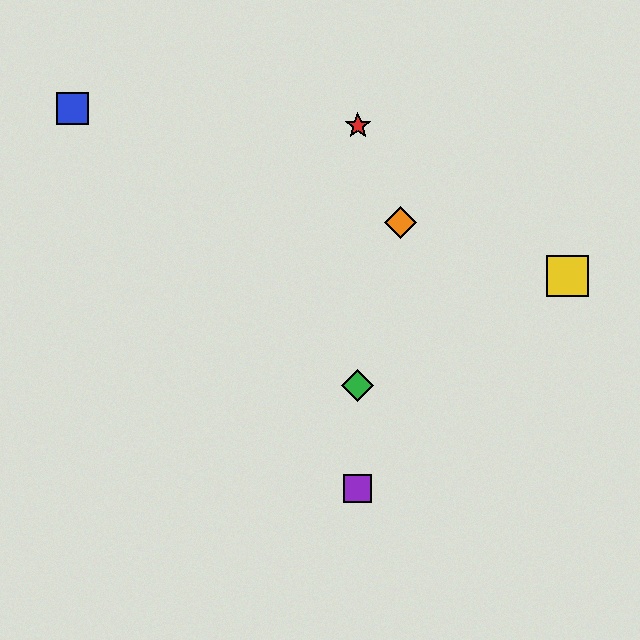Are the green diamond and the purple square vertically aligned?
Yes, both are at x≈358.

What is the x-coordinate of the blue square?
The blue square is at x≈73.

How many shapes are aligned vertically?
3 shapes (the red star, the green diamond, the purple square) are aligned vertically.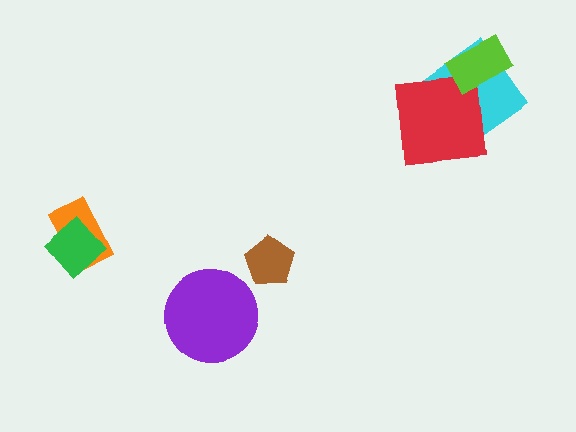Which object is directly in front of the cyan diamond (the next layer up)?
The red square is directly in front of the cyan diamond.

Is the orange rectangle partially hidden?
Yes, it is partially covered by another shape.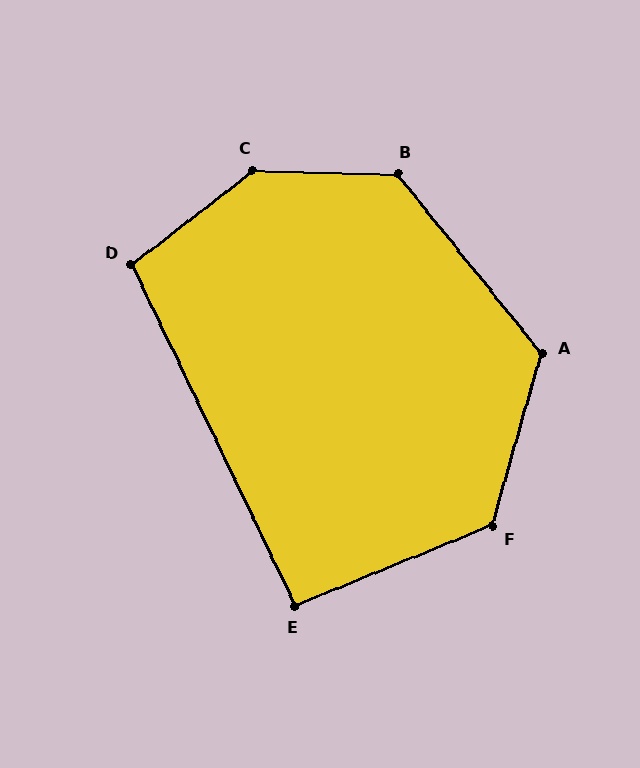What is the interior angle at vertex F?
Approximately 128 degrees (obtuse).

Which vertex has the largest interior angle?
C, at approximately 141 degrees.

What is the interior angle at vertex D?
Approximately 102 degrees (obtuse).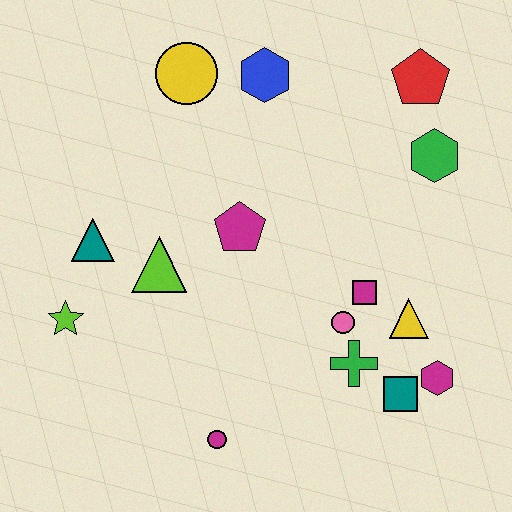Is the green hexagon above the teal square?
Yes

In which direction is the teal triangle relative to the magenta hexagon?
The teal triangle is to the left of the magenta hexagon.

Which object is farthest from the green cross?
The yellow circle is farthest from the green cross.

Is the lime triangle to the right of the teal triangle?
Yes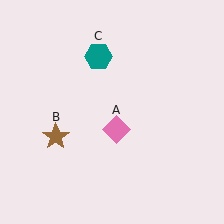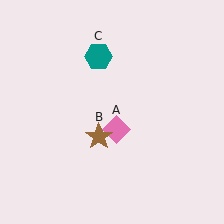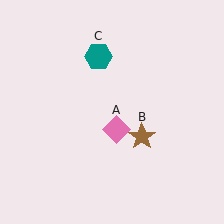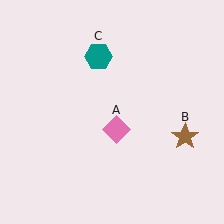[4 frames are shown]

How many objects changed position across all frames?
1 object changed position: brown star (object B).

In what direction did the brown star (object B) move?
The brown star (object B) moved right.